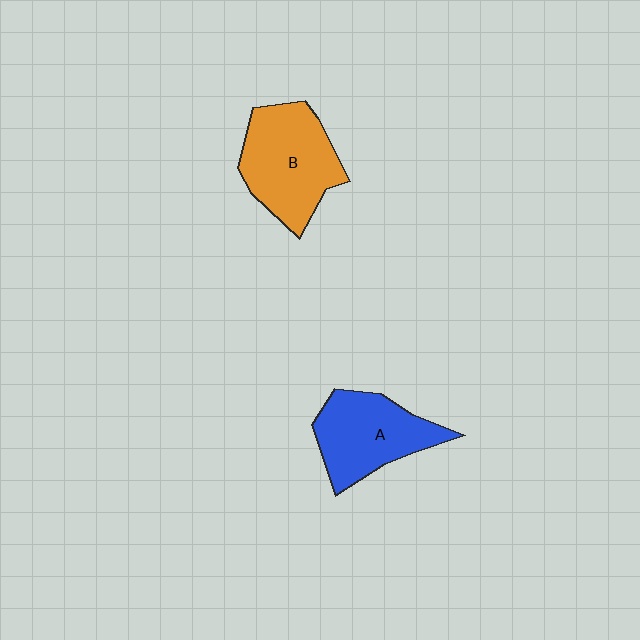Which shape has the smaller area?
Shape A (blue).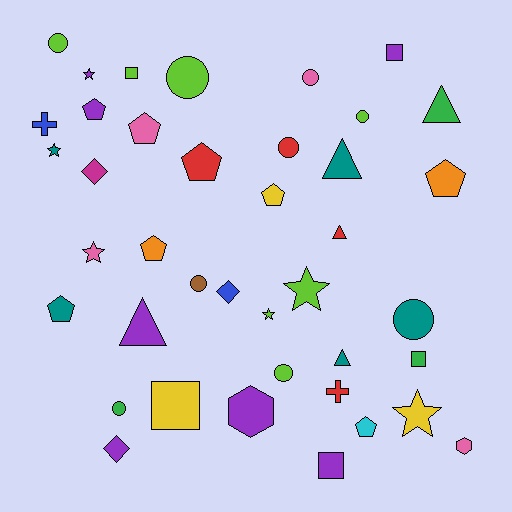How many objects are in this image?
There are 40 objects.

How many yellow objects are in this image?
There are 3 yellow objects.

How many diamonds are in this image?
There are 3 diamonds.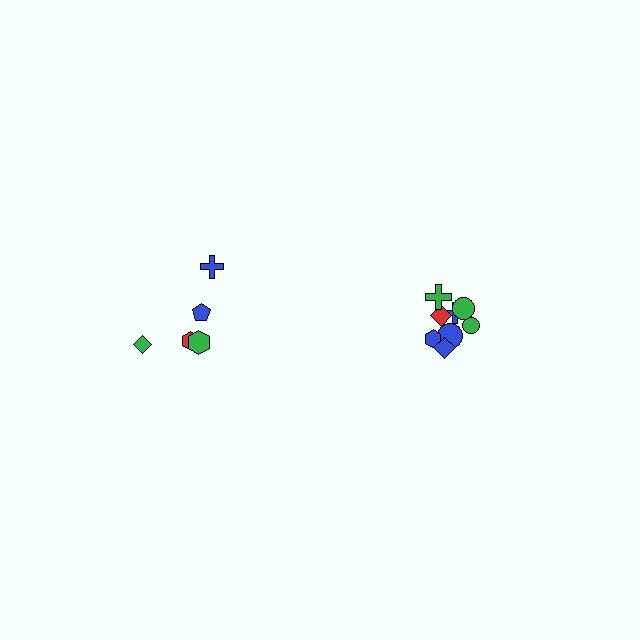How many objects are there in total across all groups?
There are 13 objects.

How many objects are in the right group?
There are 8 objects.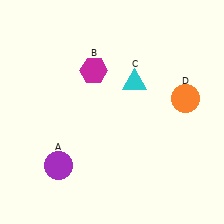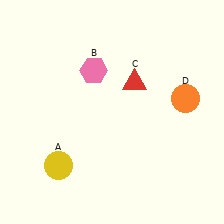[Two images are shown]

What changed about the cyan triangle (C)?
In Image 1, C is cyan. In Image 2, it changed to red.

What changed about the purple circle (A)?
In Image 1, A is purple. In Image 2, it changed to yellow.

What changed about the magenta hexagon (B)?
In Image 1, B is magenta. In Image 2, it changed to pink.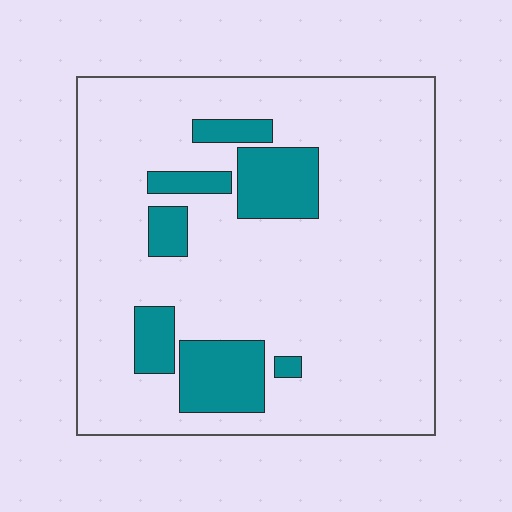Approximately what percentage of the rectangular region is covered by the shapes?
Approximately 15%.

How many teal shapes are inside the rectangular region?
7.